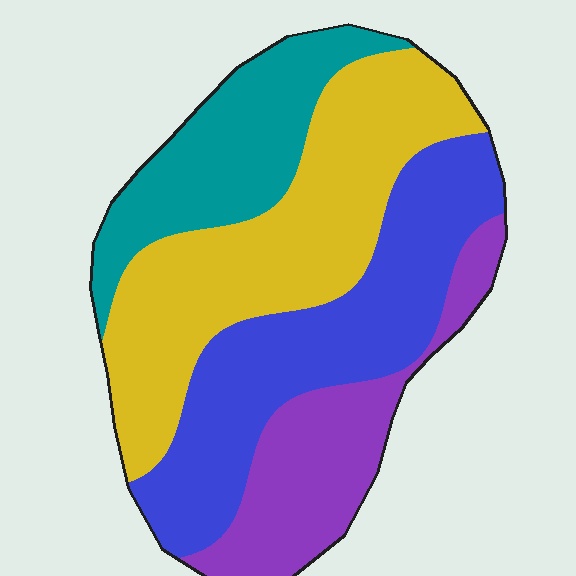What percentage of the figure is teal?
Teal covers roughly 20% of the figure.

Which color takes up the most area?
Yellow, at roughly 35%.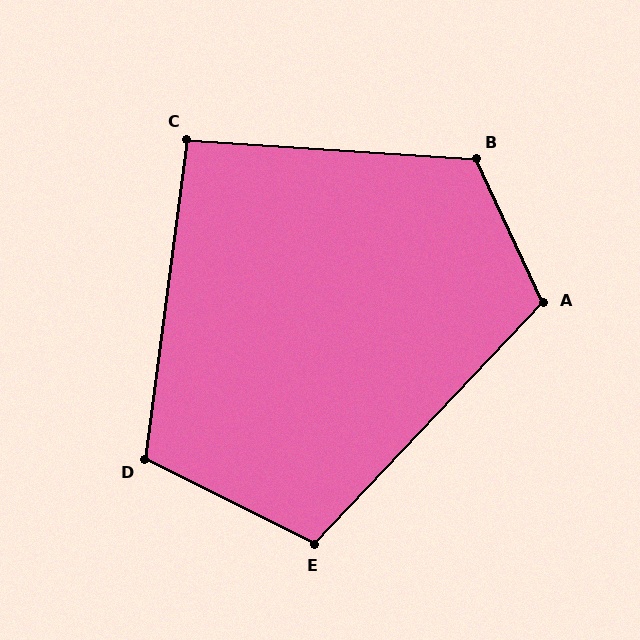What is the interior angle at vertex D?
Approximately 109 degrees (obtuse).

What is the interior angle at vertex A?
Approximately 111 degrees (obtuse).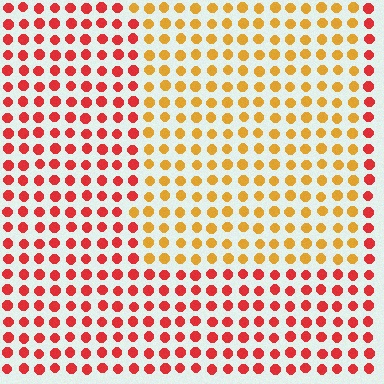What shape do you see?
I see a rectangle.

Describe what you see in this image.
The image is filled with small red elements in a uniform arrangement. A rectangle-shaped region is visible where the elements are tinted to a slightly different hue, forming a subtle color boundary.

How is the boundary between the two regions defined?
The boundary is defined purely by a slight shift in hue (about 42 degrees). Spacing, size, and orientation are identical on both sides.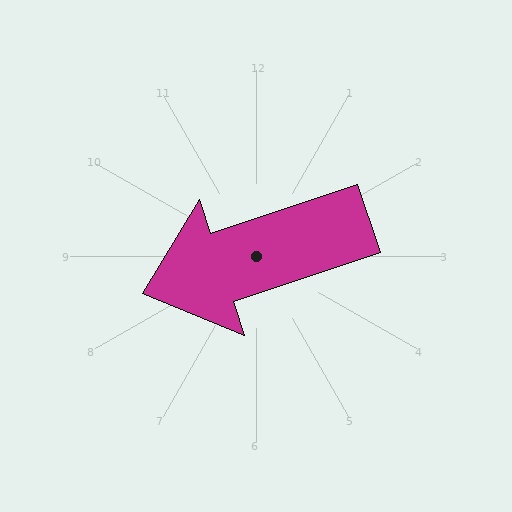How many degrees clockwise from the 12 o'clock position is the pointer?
Approximately 252 degrees.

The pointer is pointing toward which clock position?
Roughly 8 o'clock.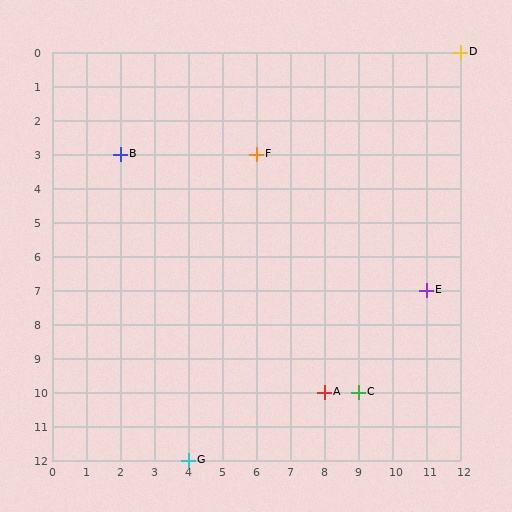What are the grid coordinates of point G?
Point G is at grid coordinates (4, 12).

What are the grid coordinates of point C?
Point C is at grid coordinates (9, 10).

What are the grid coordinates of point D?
Point D is at grid coordinates (12, 0).